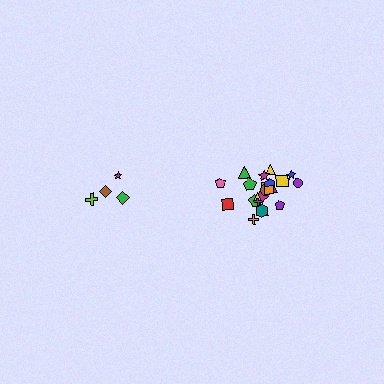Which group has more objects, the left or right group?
The right group.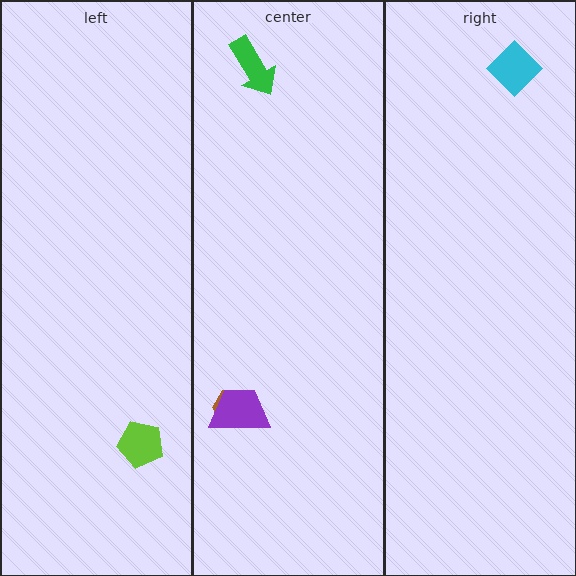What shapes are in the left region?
The lime pentagon.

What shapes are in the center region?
The brown hexagon, the green arrow, the purple trapezoid.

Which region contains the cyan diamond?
The right region.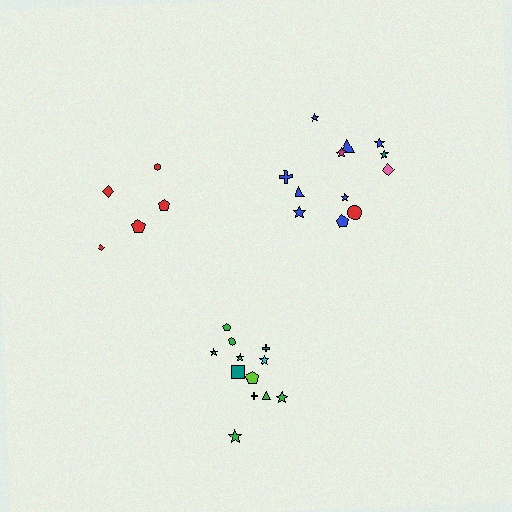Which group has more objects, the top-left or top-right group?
The top-right group.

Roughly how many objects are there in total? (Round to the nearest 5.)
Roughly 30 objects in total.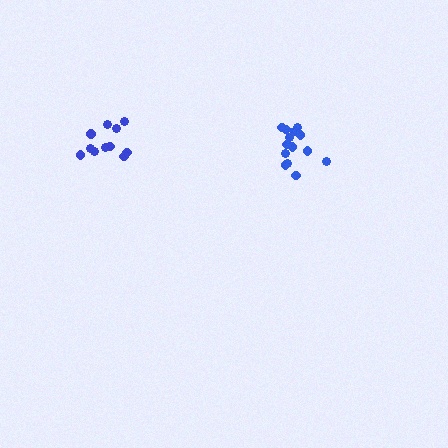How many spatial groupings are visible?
There are 2 spatial groupings.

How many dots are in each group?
Group 1: 14 dots, Group 2: 11 dots (25 total).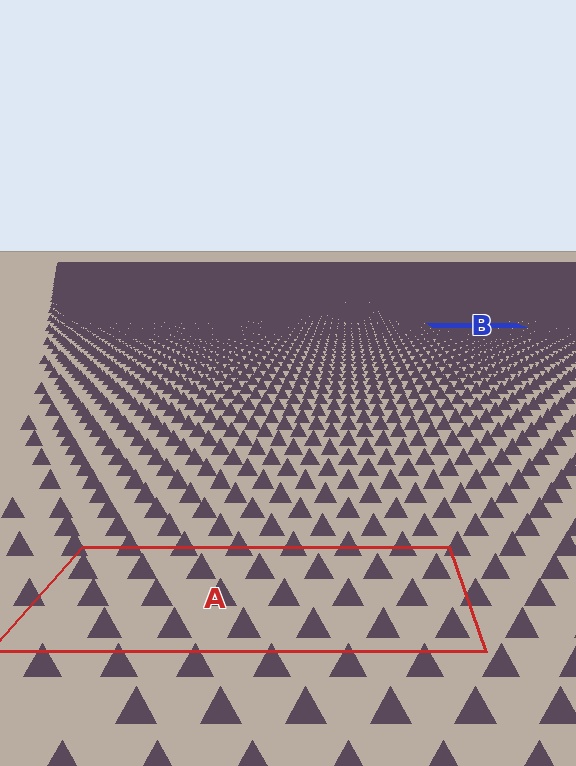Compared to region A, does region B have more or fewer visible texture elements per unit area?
Region B has more texture elements per unit area — they are packed more densely because it is farther away.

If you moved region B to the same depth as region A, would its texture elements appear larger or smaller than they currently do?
They would appear larger. At a closer depth, the same texture elements are projected at a bigger on-screen size.